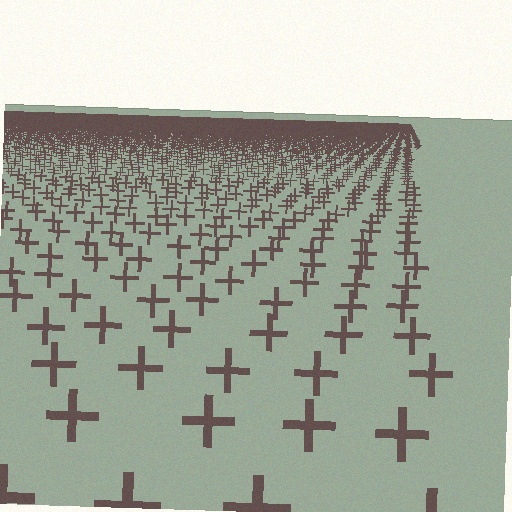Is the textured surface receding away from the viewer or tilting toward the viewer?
The surface is receding away from the viewer. Texture elements get smaller and denser toward the top.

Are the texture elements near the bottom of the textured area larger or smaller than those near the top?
Larger. Near the bottom, elements are closer to the viewer and appear at a bigger on-screen size.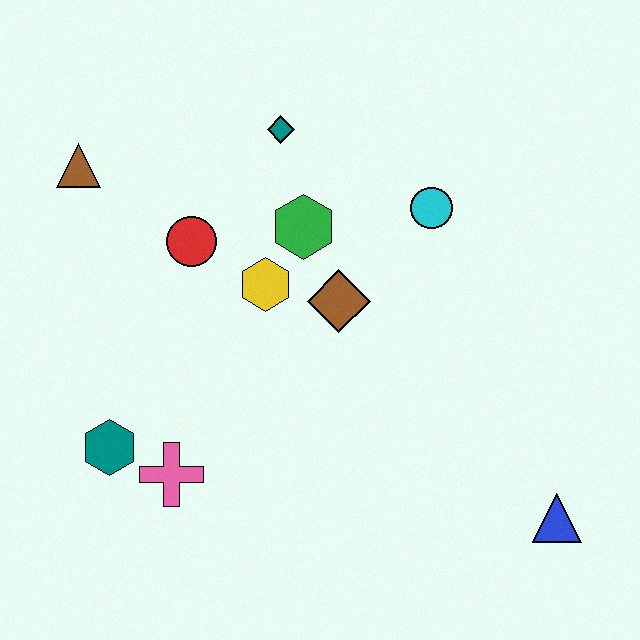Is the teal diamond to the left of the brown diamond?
Yes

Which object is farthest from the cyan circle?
The teal hexagon is farthest from the cyan circle.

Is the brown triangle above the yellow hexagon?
Yes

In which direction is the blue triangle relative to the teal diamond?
The blue triangle is below the teal diamond.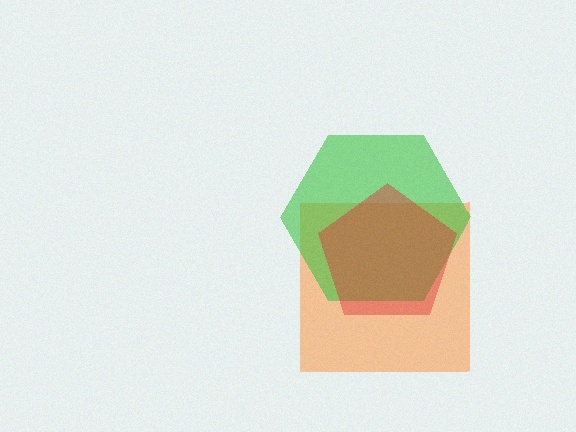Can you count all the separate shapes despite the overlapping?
Yes, there are 3 separate shapes.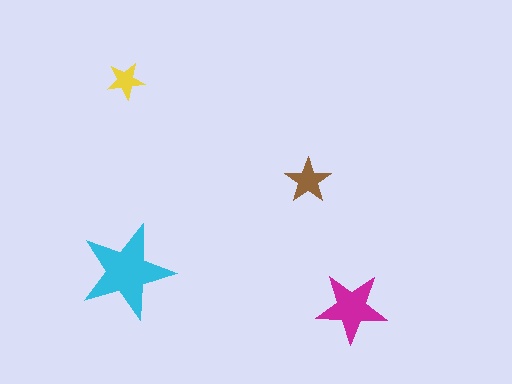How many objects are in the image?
There are 4 objects in the image.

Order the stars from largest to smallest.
the cyan one, the magenta one, the brown one, the yellow one.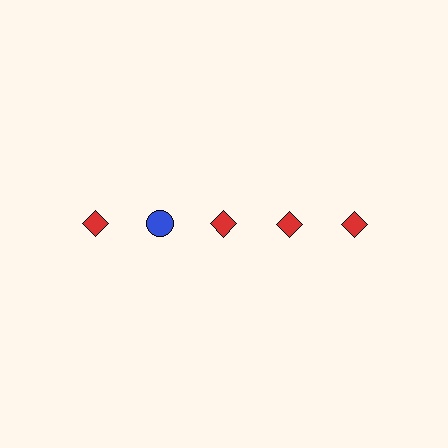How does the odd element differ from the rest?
It differs in both color (blue instead of red) and shape (circle instead of diamond).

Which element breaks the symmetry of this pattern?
The blue circle in the top row, second from left column breaks the symmetry. All other shapes are red diamonds.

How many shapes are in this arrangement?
There are 5 shapes arranged in a grid pattern.